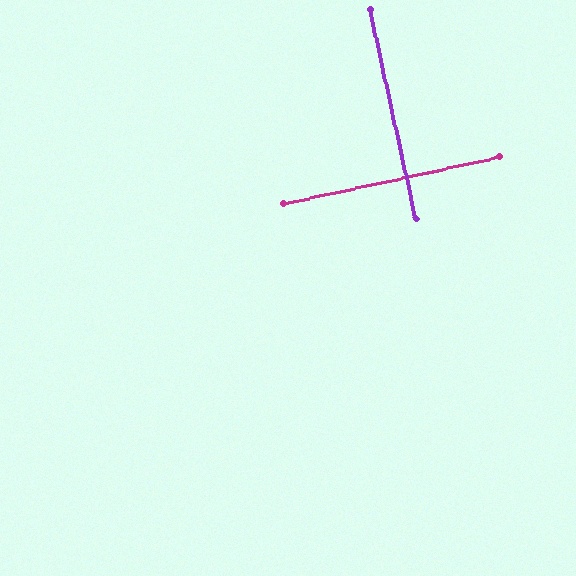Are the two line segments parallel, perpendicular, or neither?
Perpendicular — they meet at approximately 90°.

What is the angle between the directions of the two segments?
Approximately 90 degrees.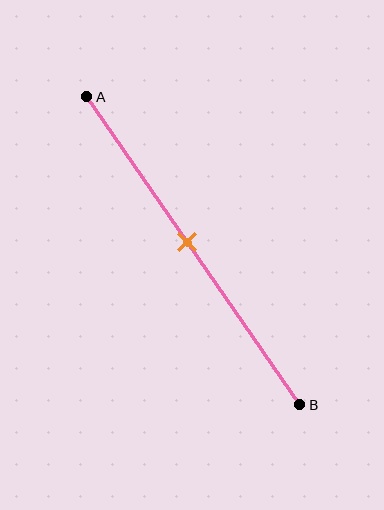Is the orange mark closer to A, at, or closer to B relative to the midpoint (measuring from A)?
The orange mark is approximately at the midpoint of segment AB.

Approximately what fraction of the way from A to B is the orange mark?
The orange mark is approximately 45% of the way from A to B.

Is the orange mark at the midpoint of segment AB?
Yes, the mark is approximately at the midpoint.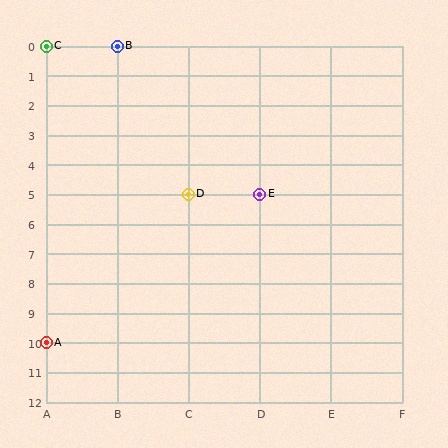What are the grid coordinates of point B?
Point B is at grid coordinates (B, 0).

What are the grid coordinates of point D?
Point D is at grid coordinates (C, 5).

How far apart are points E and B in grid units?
Points E and B are 2 columns and 5 rows apart (about 5.4 grid units diagonally).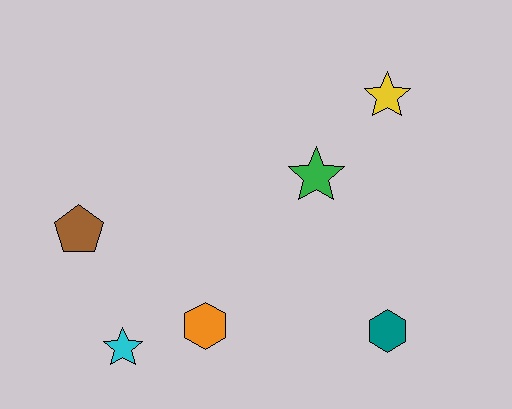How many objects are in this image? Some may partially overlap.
There are 6 objects.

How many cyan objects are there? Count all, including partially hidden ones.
There is 1 cyan object.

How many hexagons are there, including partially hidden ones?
There are 2 hexagons.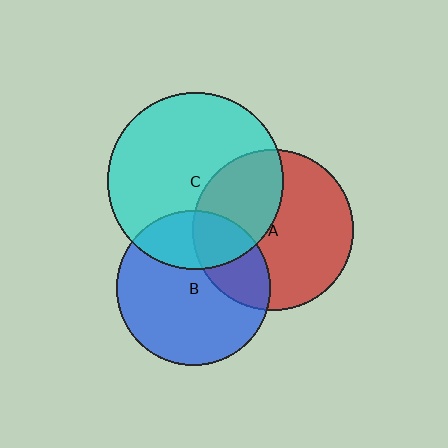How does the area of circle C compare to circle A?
Approximately 1.2 times.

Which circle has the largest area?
Circle C (cyan).